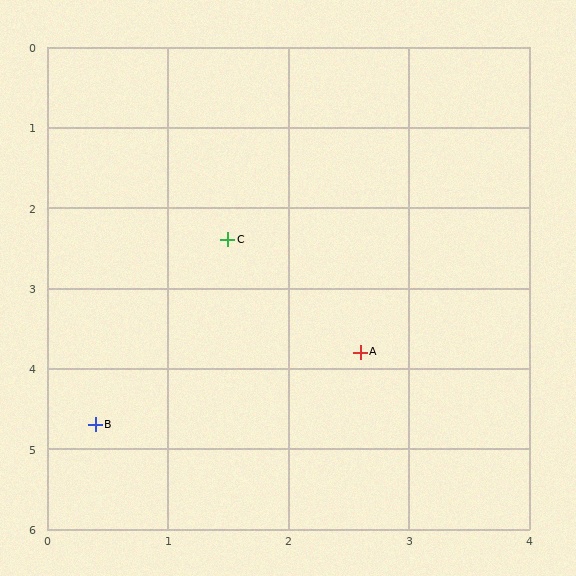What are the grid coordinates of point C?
Point C is at approximately (1.5, 2.4).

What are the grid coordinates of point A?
Point A is at approximately (2.6, 3.8).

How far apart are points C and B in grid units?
Points C and B are about 2.5 grid units apart.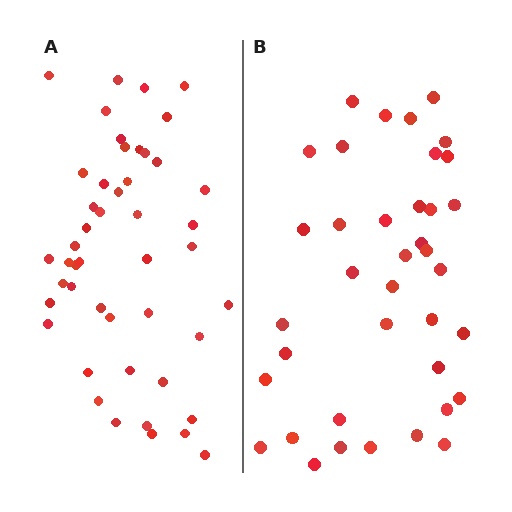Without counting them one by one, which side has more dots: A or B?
Region A (the left region) has more dots.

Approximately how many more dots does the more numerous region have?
Region A has roughly 8 or so more dots than region B.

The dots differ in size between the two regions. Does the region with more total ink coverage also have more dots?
No. Region B has more total ink coverage because its dots are larger, but region A actually contains more individual dots. Total area can be misleading — the number of items is what matters here.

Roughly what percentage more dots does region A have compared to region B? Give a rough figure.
About 25% more.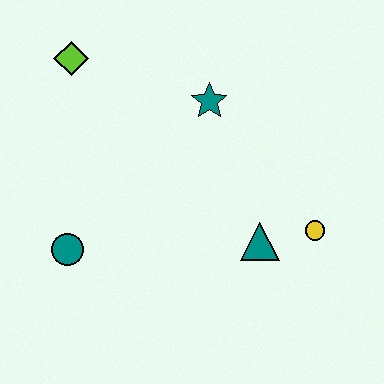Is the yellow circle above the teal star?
No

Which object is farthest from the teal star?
The teal circle is farthest from the teal star.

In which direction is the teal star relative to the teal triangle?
The teal star is above the teal triangle.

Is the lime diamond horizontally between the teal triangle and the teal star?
No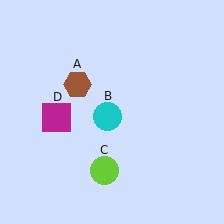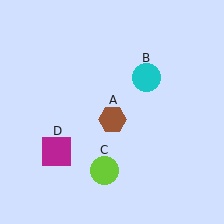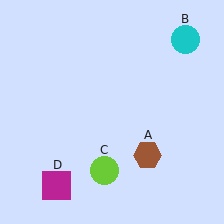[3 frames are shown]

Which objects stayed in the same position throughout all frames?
Lime circle (object C) remained stationary.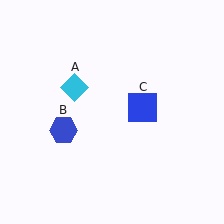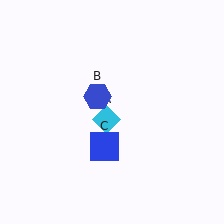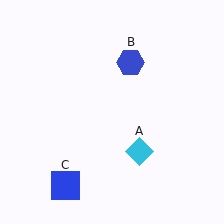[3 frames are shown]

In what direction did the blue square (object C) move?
The blue square (object C) moved down and to the left.